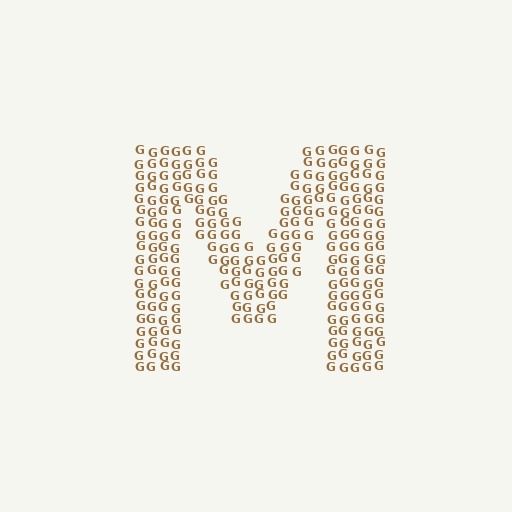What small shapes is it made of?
It is made of small letter G's.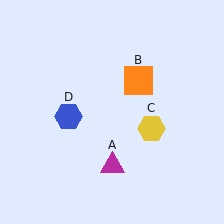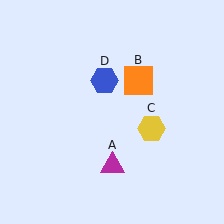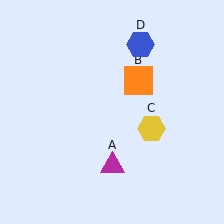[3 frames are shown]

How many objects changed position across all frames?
1 object changed position: blue hexagon (object D).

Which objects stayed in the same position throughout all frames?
Magenta triangle (object A) and orange square (object B) and yellow hexagon (object C) remained stationary.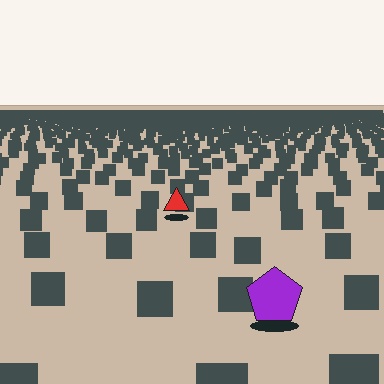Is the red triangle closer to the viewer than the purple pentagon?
No. The purple pentagon is closer — you can tell from the texture gradient: the ground texture is coarser near it.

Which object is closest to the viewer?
The purple pentagon is closest. The texture marks near it are larger and more spread out.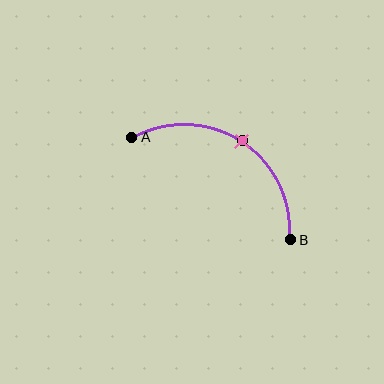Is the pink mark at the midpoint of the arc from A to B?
Yes. The pink mark lies on the arc at equal arc-length from both A and B — it is the arc midpoint.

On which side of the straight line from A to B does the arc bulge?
The arc bulges above the straight line connecting A and B.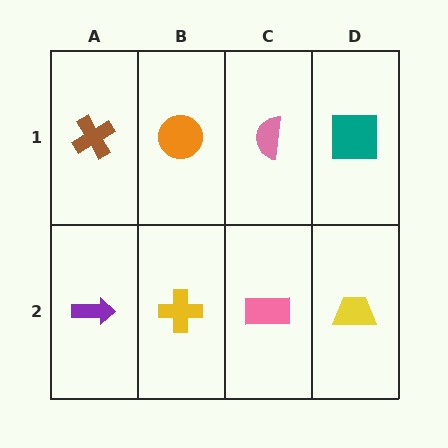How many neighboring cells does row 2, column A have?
2.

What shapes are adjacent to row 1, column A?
A purple arrow (row 2, column A), an orange circle (row 1, column B).